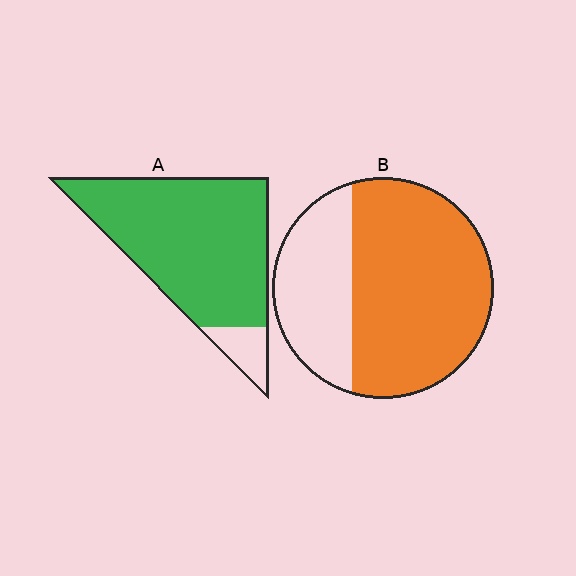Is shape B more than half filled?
Yes.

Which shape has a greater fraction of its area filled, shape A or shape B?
Shape A.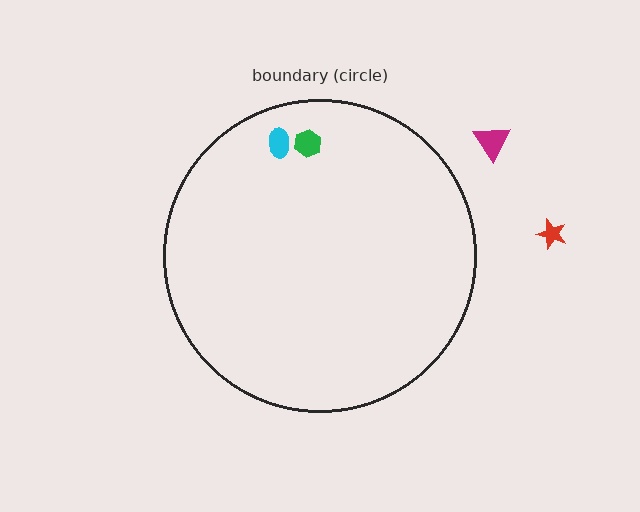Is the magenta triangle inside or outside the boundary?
Outside.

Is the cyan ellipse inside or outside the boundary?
Inside.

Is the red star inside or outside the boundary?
Outside.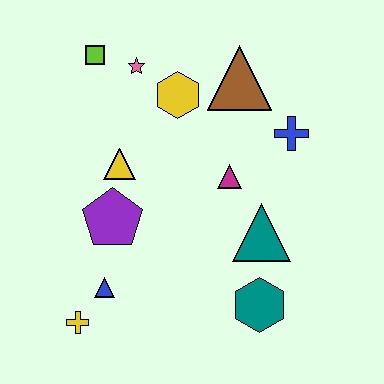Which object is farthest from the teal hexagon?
The lime square is farthest from the teal hexagon.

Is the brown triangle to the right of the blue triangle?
Yes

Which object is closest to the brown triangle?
The yellow hexagon is closest to the brown triangle.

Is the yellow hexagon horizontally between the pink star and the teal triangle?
Yes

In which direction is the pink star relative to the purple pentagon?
The pink star is above the purple pentagon.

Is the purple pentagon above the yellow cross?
Yes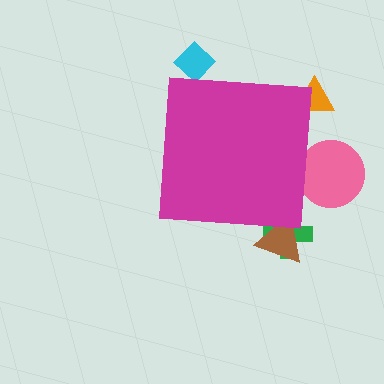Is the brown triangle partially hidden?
Yes, the brown triangle is partially hidden behind the magenta square.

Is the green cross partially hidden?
Yes, the green cross is partially hidden behind the magenta square.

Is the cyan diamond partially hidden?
Yes, the cyan diamond is partially hidden behind the magenta square.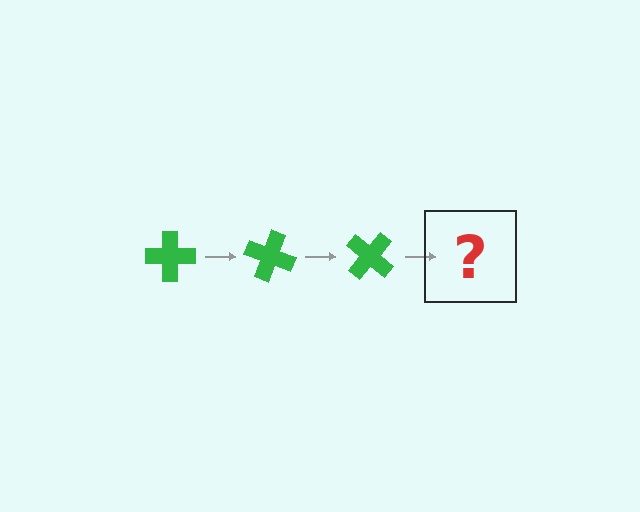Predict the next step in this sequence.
The next step is a green cross rotated 60 degrees.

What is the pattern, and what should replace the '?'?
The pattern is that the cross rotates 20 degrees each step. The '?' should be a green cross rotated 60 degrees.